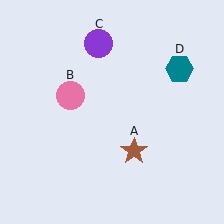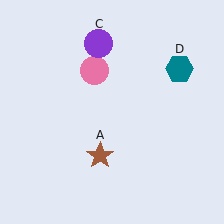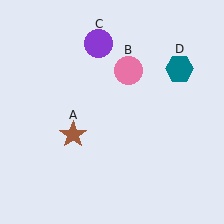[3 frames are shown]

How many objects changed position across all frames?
2 objects changed position: brown star (object A), pink circle (object B).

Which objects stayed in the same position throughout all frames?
Purple circle (object C) and teal hexagon (object D) remained stationary.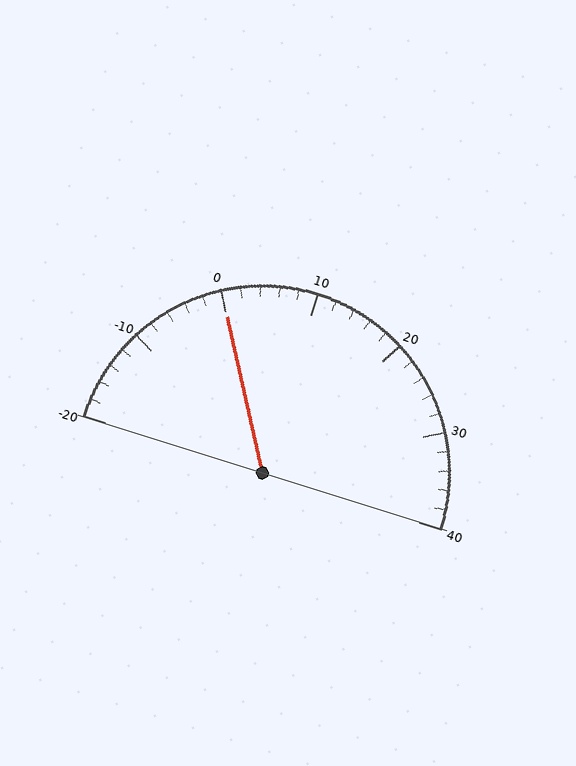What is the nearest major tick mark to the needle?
The nearest major tick mark is 0.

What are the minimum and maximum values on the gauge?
The gauge ranges from -20 to 40.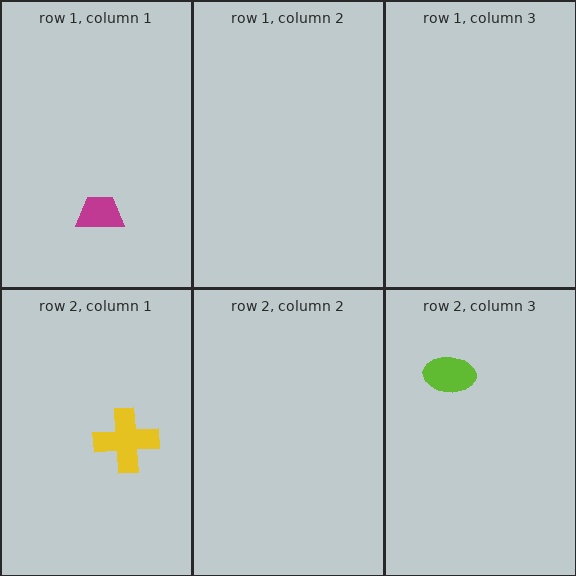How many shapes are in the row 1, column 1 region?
1.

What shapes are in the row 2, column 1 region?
The yellow cross.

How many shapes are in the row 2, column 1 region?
1.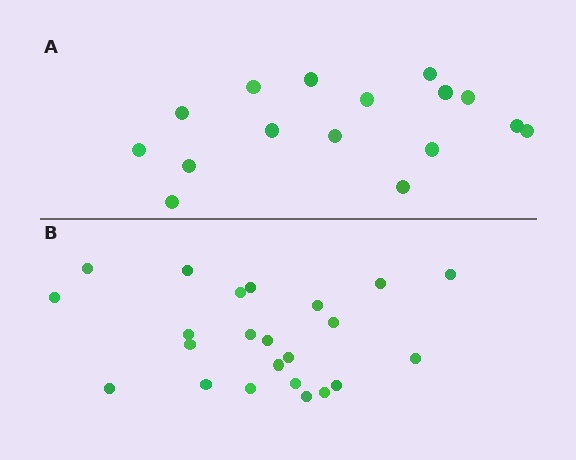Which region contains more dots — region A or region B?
Region B (the bottom region) has more dots.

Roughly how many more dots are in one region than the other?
Region B has roughly 8 or so more dots than region A.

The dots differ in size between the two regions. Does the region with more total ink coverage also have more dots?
No. Region A has more total ink coverage because its dots are larger, but region B actually contains more individual dots. Total area can be misleading — the number of items is what matters here.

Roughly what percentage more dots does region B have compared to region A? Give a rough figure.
About 45% more.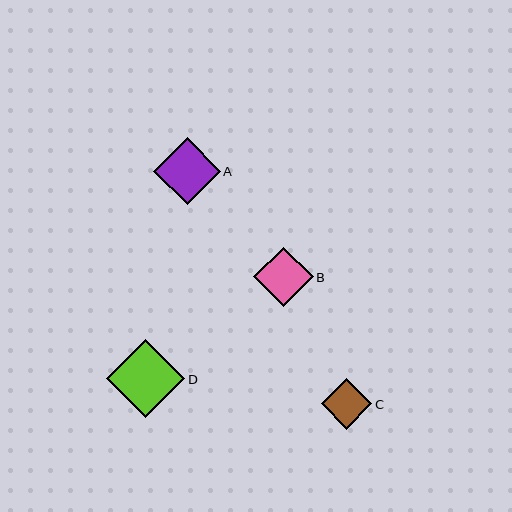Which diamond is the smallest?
Diamond C is the smallest with a size of approximately 50 pixels.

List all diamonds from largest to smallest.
From largest to smallest: D, A, B, C.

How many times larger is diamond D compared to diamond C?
Diamond D is approximately 1.5 times the size of diamond C.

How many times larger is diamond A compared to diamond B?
Diamond A is approximately 1.1 times the size of diamond B.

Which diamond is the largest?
Diamond D is the largest with a size of approximately 78 pixels.